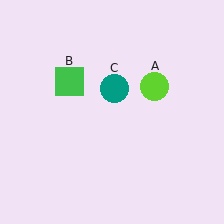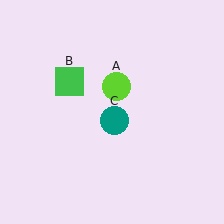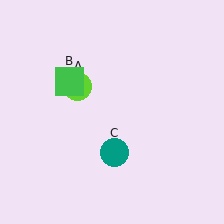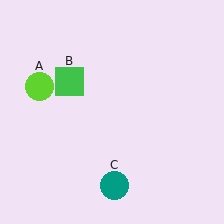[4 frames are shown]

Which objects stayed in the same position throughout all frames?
Green square (object B) remained stationary.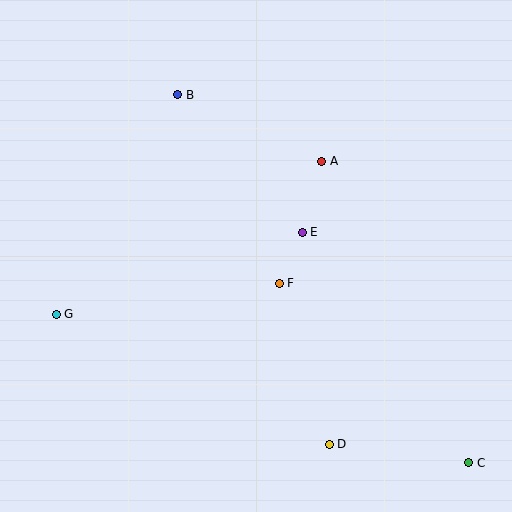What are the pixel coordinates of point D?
Point D is at (329, 444).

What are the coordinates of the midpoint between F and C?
The midpoint between F and C is at (374, 373).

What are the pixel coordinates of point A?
Point A is at (322, 161).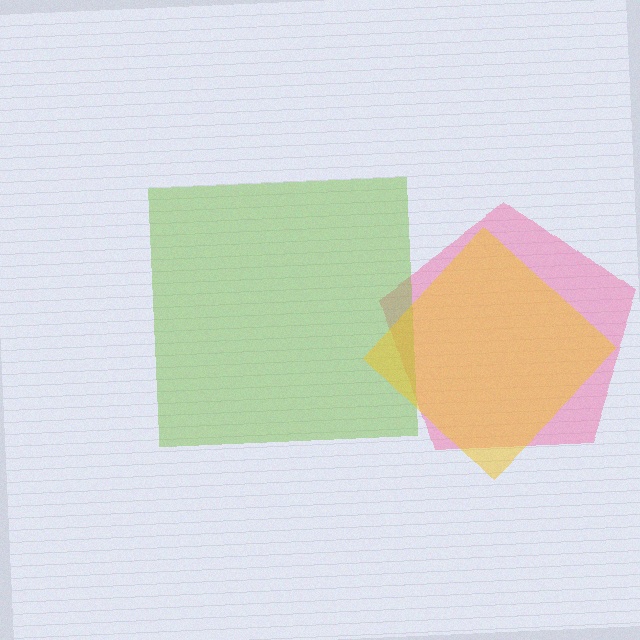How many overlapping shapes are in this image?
There are 3 overlapping shapes in the image.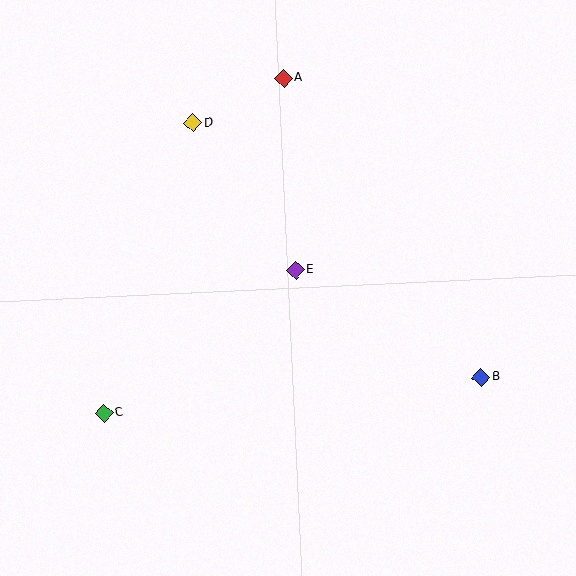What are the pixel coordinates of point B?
Point B is at (481, 377).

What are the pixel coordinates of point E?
Point E is at (295, 270).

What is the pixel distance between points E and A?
The distance between E and A is 192 pixels.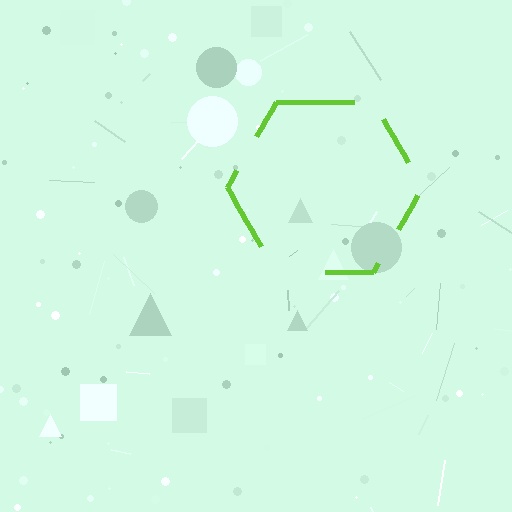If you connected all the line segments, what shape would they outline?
They would outline a hexagon.